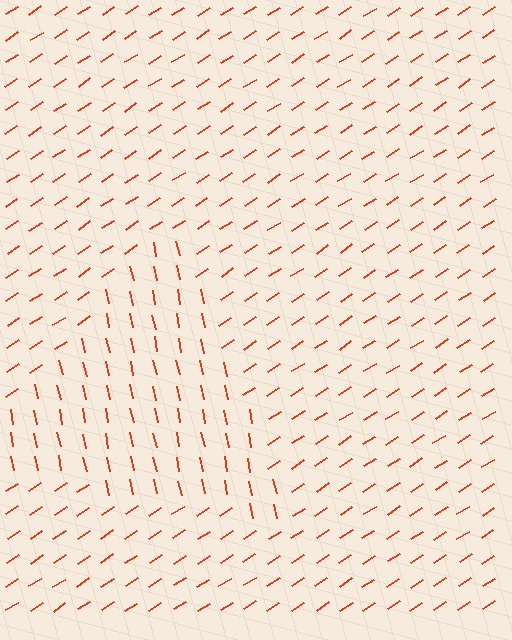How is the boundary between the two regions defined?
The boundary is defined purely by a change in line orientation (approximately 69 degrees difference). All lines are the same color and thickness.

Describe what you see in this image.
The image is filled with small red line segments. A triangle region in the image has lines oriented differently from the surrounding lines, creating a visible texture boundary.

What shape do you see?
I see a triangle.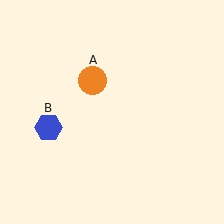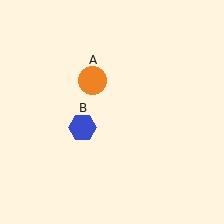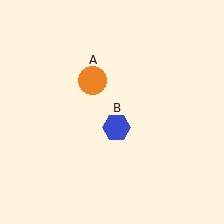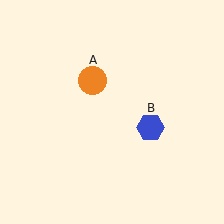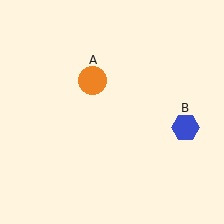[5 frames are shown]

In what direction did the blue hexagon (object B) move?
The blue hexagon (object B) moved right.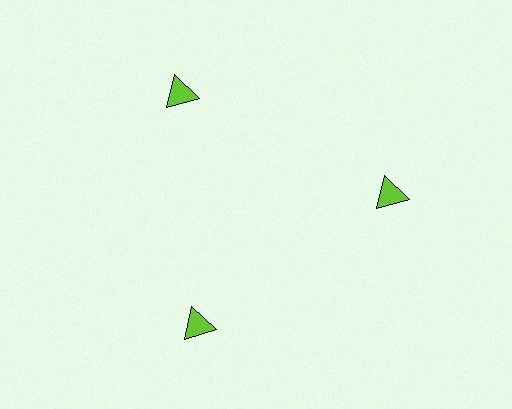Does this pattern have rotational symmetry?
Yes, this pattern has 3-fold rotational symmetry. It looks the same after rotating 120 degrees around the center.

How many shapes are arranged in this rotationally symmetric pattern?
There are 3 shapes, arranged in 3 groups of 1.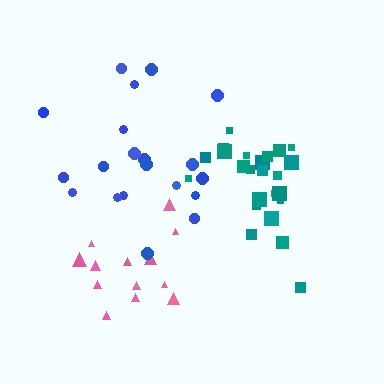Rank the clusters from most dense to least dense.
teal, pink, blue.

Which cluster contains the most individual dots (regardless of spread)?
Teal (24).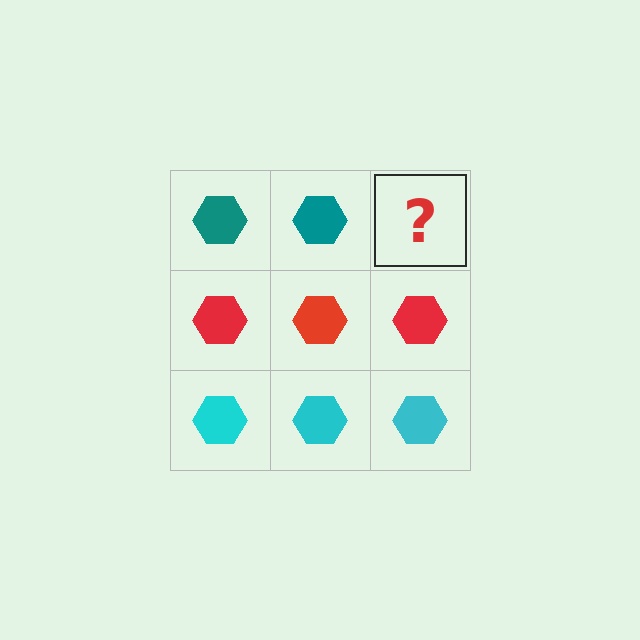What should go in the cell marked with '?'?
The missing cell should contain a teal hexagon.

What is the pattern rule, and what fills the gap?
The rule is that each row has a consistent color. The gap should be filled with a teal hexagon.